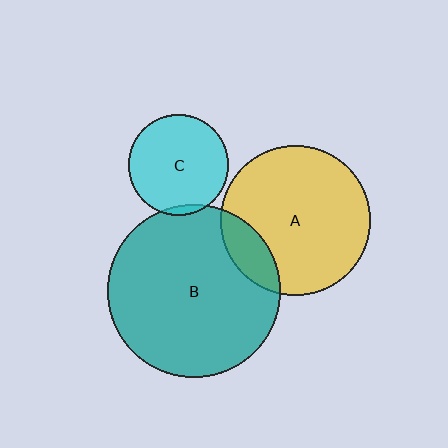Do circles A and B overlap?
Yes.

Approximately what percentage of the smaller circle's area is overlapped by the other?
Approximately 15%.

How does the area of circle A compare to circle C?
Approximately 2.2 times.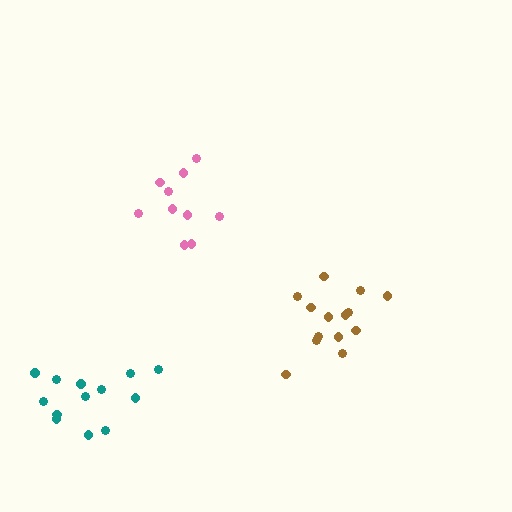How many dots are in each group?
Group 1: 13 dots, Group 2: 10 dots, Group 3: 14 dots (37 total).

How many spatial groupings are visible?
There are 3 spatial groupings.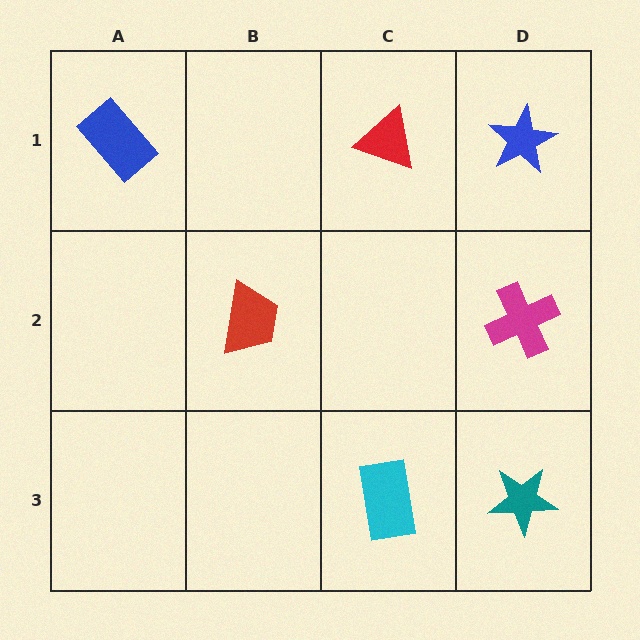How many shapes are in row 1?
3 shapes.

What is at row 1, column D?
A blue star.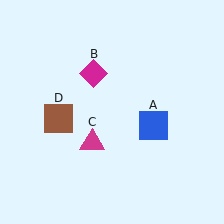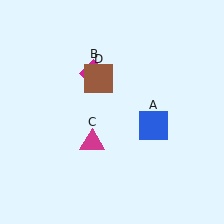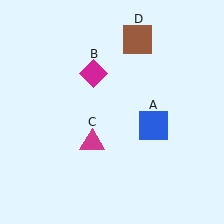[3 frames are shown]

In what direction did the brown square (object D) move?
The brown square (object D) moved up and to the right.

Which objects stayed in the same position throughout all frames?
Blue square (object A) and magenta diamond (object B) and magenta triangle (object C) remained stationary.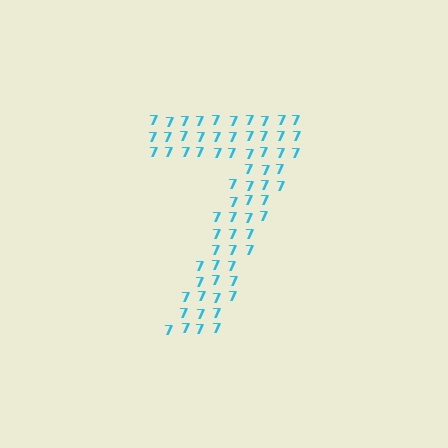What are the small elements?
The small elements are digit 7's.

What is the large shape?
The large shape is the digit 7.